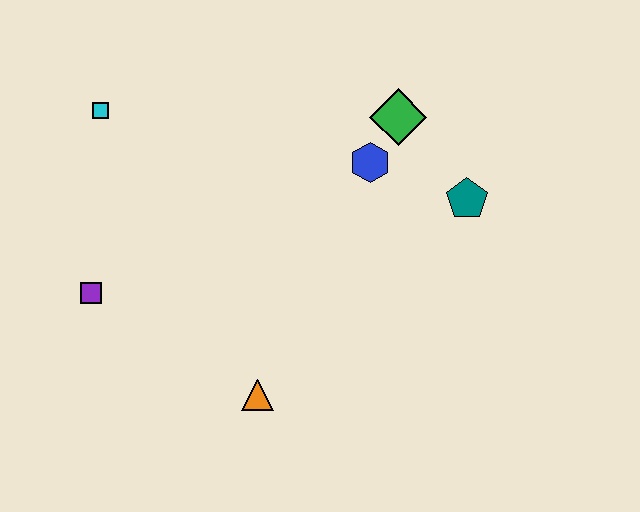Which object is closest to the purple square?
The cyan square is closest to the purple square.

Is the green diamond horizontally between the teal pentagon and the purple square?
Yes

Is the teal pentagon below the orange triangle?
No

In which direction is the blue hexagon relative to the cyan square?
The blue hexagon is to the right of the cyan square.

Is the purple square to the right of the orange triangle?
No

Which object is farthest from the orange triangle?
The cyan square is farthest from the orange triangle.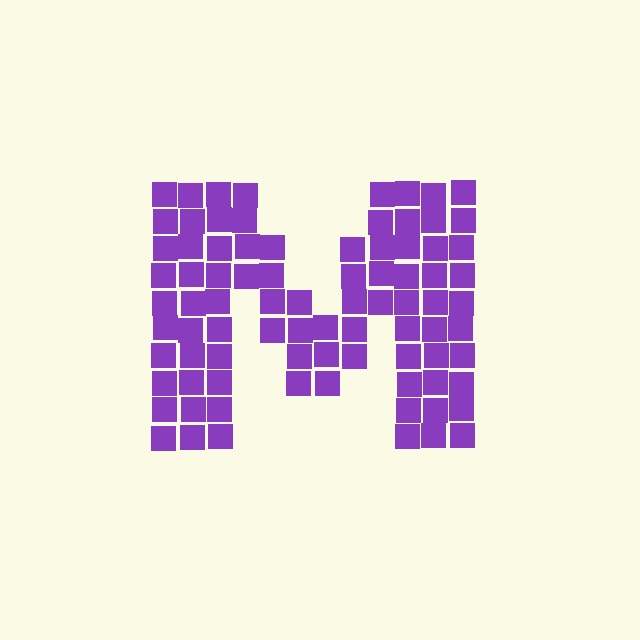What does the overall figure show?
The overall figure shows the letter M.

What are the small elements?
The small elements are squares.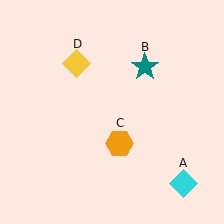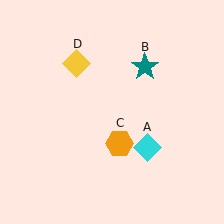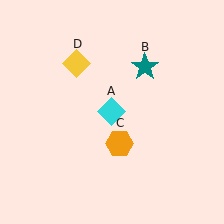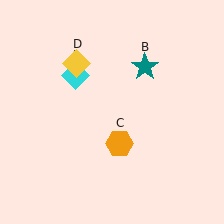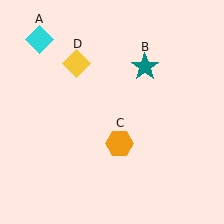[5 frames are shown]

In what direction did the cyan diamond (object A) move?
The cyan diamond (object A) moved up and to the left.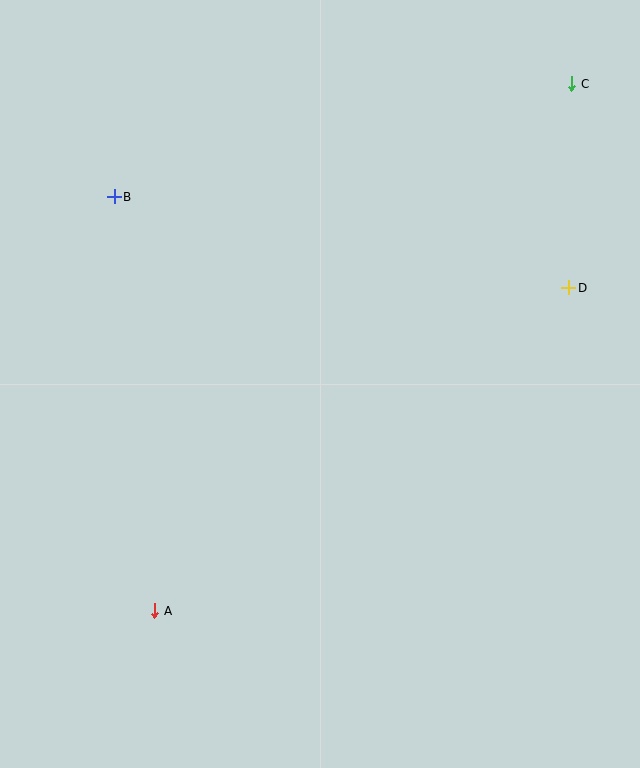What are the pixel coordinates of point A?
Point A is at (155, 611).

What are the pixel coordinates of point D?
Point D is at (569, 288).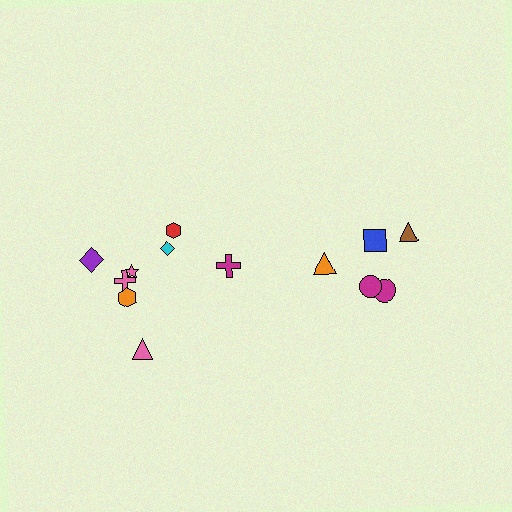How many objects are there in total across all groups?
There are 13 objects.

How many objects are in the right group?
There are 5 objects.